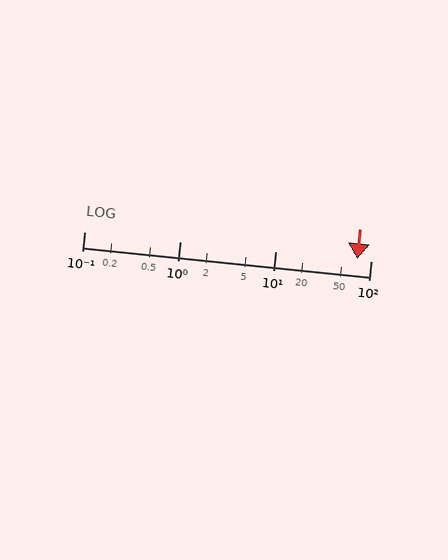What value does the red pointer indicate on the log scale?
The pointer indicates approximately 73.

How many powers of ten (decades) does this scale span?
The scale spans 3 decades, from 0.1 to 100.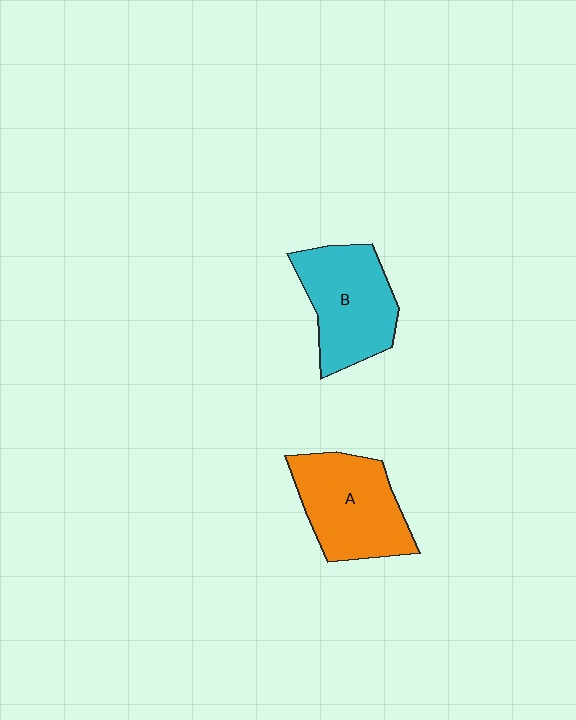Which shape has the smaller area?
Shape B (cyan).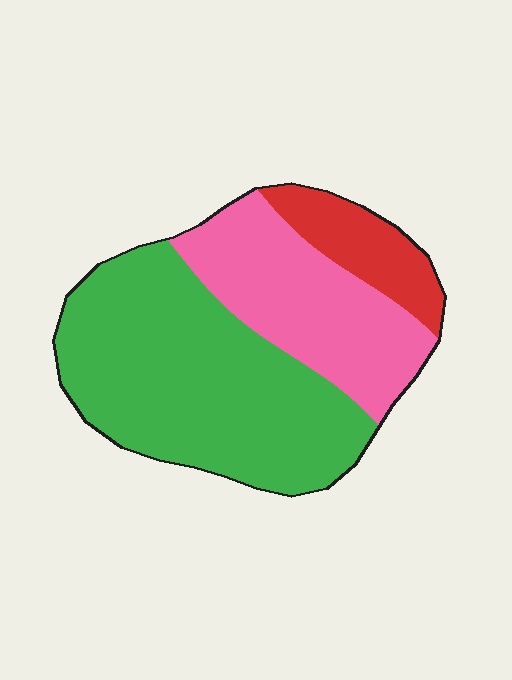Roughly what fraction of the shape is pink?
Pink covers around 30% of the shape.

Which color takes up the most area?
Green, at roughly 55%.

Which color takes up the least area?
Red, at roughly 15%.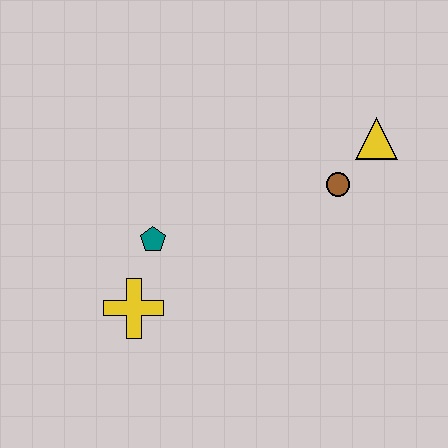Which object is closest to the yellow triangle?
The brown circle is closest to the yellow triangle.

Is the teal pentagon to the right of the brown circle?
No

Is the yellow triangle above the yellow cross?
Yes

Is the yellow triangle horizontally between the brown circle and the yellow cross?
No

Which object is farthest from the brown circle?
The yellow cross is farthest from the brown circle.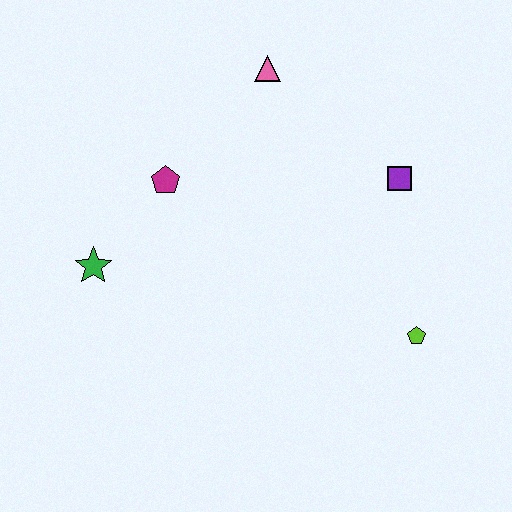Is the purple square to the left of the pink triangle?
No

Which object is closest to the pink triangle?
The magenta pentagon is closest to the pink triangle.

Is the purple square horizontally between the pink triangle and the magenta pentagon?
No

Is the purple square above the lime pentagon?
Yes